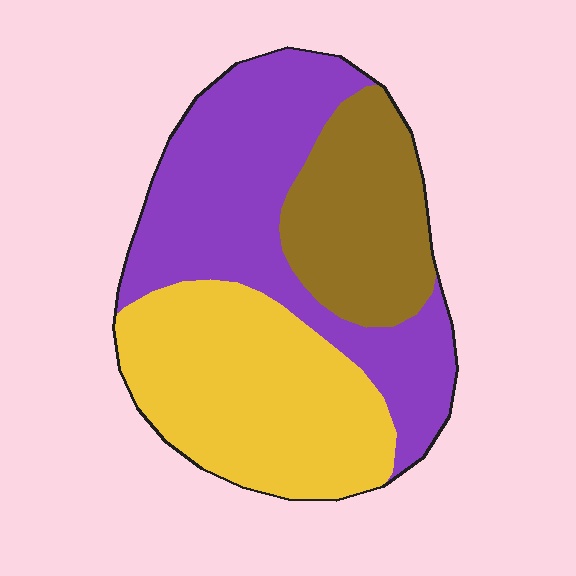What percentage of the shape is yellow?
Yellow covers 37% of the shape.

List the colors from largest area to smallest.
From largest to smallest: purple, yellow, brown.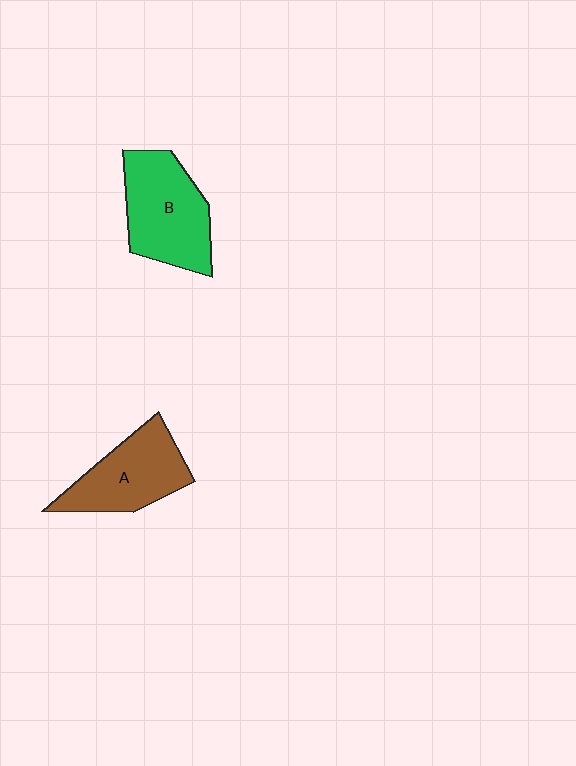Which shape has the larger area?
Shape B (green).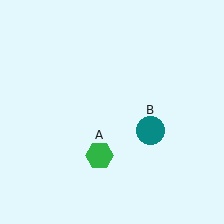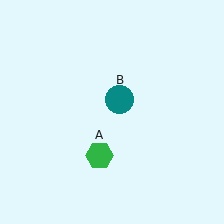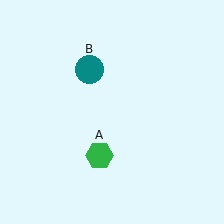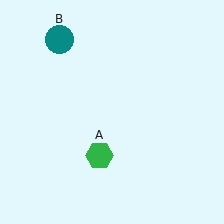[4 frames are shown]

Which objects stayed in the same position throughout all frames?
Green hexagon (object A) remained stationary.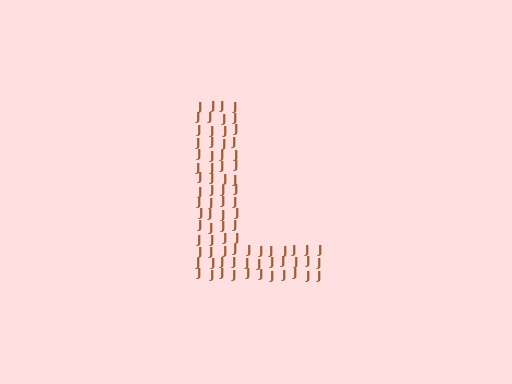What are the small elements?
The small elements are letter J's.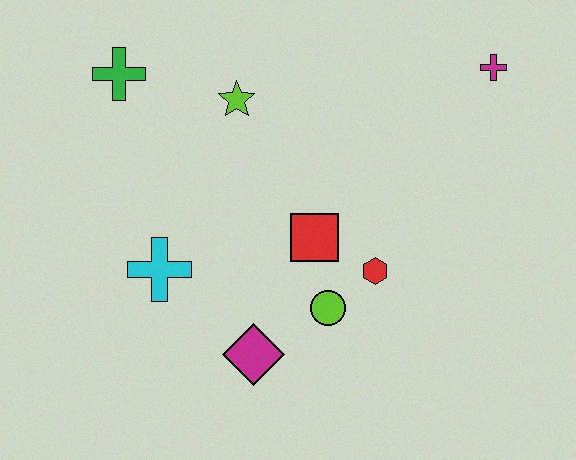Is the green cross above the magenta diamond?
Yes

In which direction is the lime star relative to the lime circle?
The lime star is above the lime circle.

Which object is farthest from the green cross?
The magenta cross is farthest from the green cross.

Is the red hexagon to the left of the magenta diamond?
No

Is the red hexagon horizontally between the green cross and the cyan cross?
No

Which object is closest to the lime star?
The green cross is closest to the lime star.